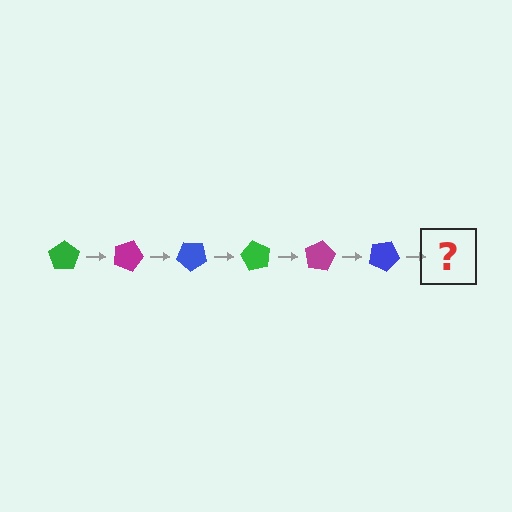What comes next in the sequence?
The next element should be a green pentagon, rotated 120 degrees from the start.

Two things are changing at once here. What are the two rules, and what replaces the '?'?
The two rules are that it rotates 20 degrees each step and the color cycles through green, magenta, and blue. The '?' should be a green pentagon, rotated 120 degrees from the start.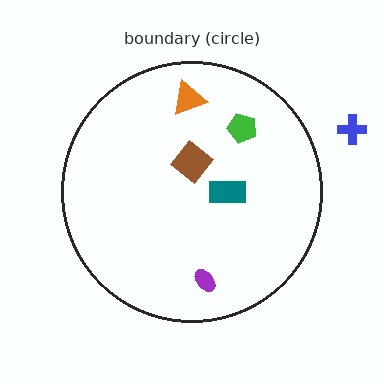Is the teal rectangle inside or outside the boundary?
Inside.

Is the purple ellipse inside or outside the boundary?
Inside.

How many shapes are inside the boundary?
5 inside, 1 outside.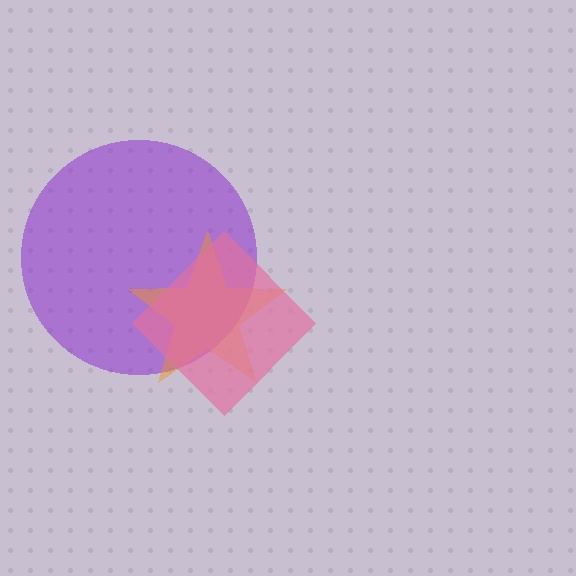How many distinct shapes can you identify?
There are 3 distinct shapes: a purple circle, an orange star, a pink diamond.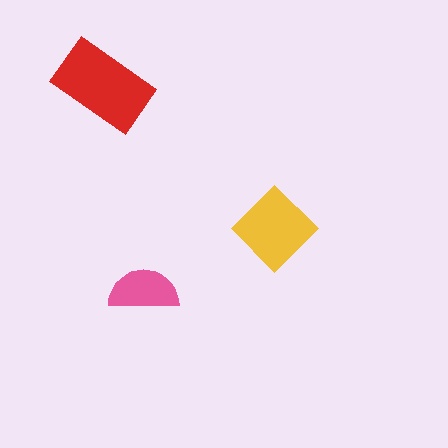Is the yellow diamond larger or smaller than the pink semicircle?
Larger.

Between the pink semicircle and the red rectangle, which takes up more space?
The red rectangle.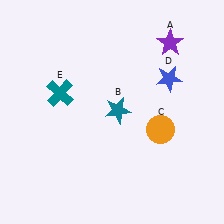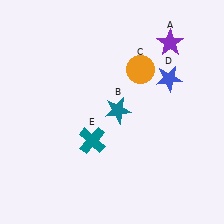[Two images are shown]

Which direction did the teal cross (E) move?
The teal cross (E) moved down.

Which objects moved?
The objects that moved are: the orange circle (C), the teal cross (E).